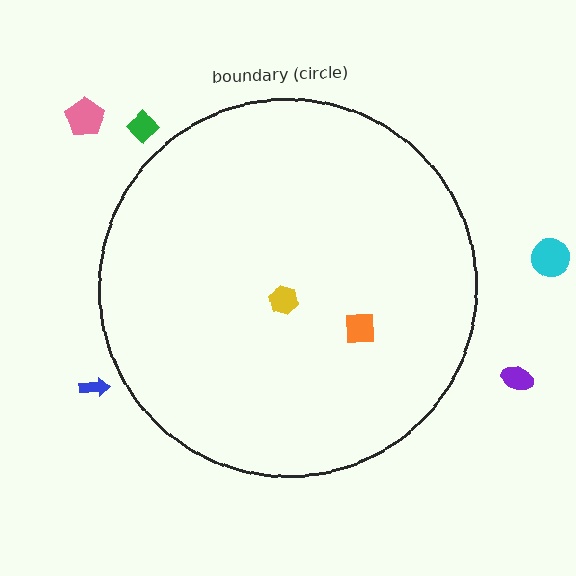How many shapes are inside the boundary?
2 inside, 5 outside.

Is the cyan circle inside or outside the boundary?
Outside.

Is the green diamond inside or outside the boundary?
Outside.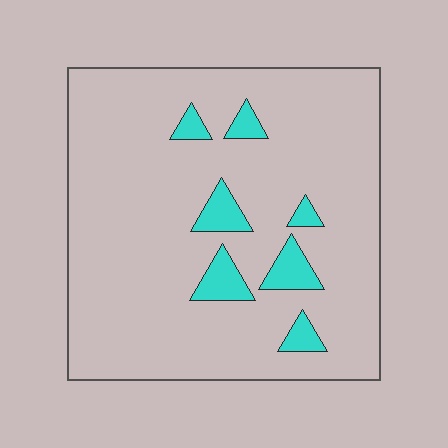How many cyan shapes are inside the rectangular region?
7.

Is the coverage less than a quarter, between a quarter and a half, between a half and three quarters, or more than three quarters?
Less than a quarter.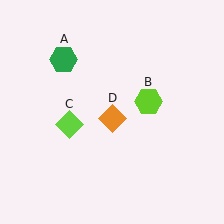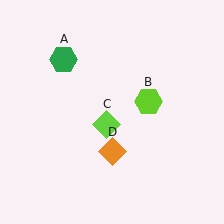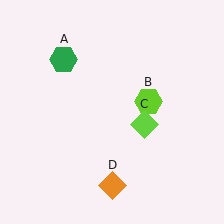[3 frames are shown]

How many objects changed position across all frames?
2 objects changed position: lime diamond (object C), orange diamond (object D).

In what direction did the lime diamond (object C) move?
The lime diamond (object C) moved right.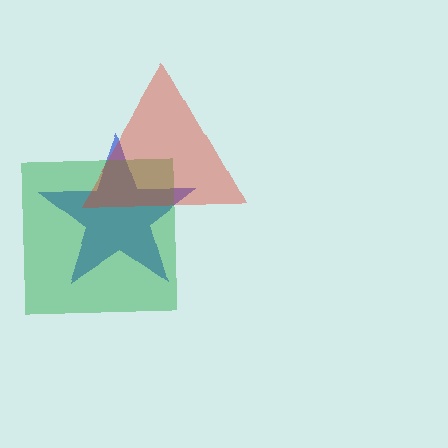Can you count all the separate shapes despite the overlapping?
Yes, there are 3 separate shapes.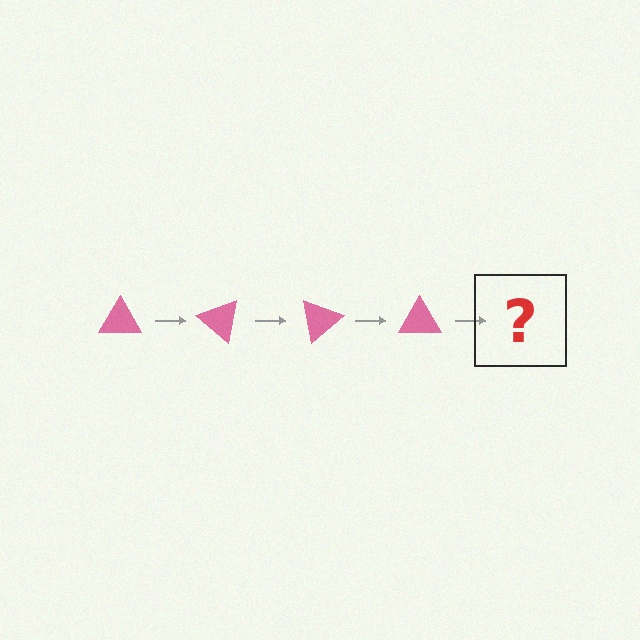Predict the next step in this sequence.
The next step is a pink triangle rotated 160 degrees.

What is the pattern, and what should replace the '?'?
The pattern is that the triangle rotates 40 degrees each step. The '?' should be a pink triangle rotated 160 degrees.